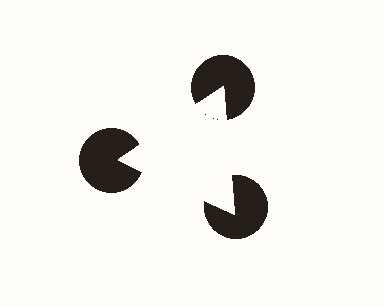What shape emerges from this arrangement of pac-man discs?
An illusory triangle — its edges are inferred from the aligned wedge cuts in the pac-man discs, not physically drawn.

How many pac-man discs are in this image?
There are 3 — one at each vertex of the illusory triangle.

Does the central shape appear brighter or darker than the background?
It typically appears slightly brighter than the background, even though no actual brightness change is drawn.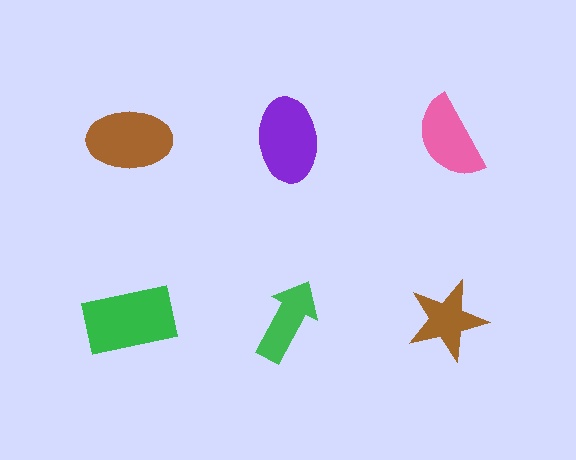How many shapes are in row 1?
3 shapes.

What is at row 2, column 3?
A brown star.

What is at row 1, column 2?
A purple ellipse.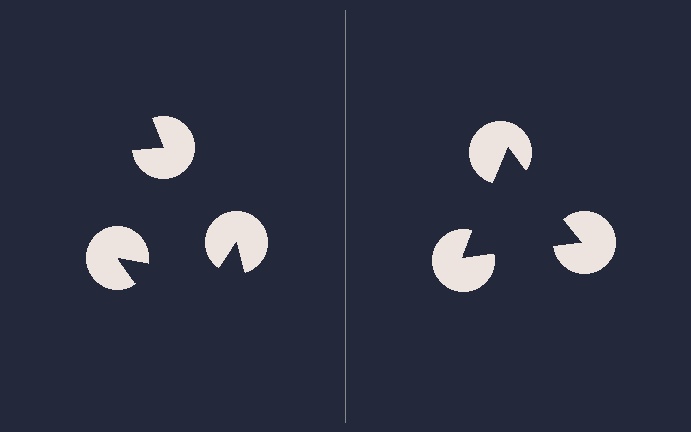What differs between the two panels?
The pac-man discs are positioned identically on both sides; only the wedge orientations differ. On the right they align to a triangle; on the left they are misaligned.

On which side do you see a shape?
An illusory triangle appears on the right side. On the left side the wedge cuts are rotated, so no coherent shape forms.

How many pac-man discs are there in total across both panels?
6 — 3 on each side.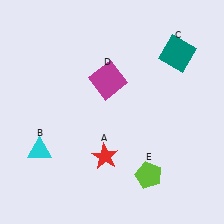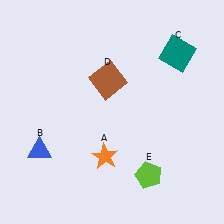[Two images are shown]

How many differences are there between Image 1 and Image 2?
There are 3 differences between the two images.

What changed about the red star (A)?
In Image 1, A is red. In Image 2, it changed to orange.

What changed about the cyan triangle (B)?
In Image 1, B is cyan. In Image 2, it changed to blue.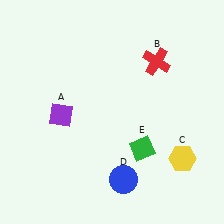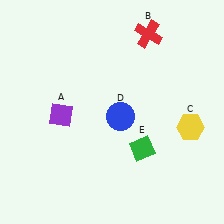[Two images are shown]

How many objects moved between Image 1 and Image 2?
3 objects moved between the two images.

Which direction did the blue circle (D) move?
The blue circle (D) moved up.